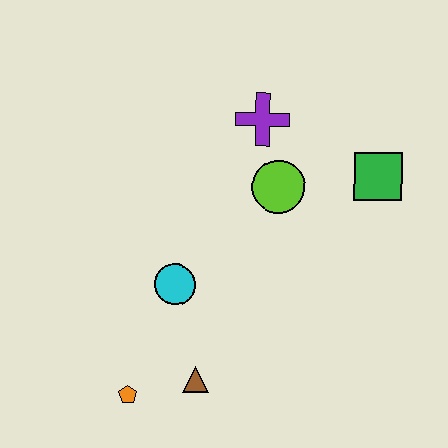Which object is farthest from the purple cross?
The orange pentagon is farthest from the purple cross.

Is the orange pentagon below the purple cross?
Yes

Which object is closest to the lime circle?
The purple cross is closest to the lime circle.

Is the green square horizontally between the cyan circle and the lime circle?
No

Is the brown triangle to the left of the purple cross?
Yes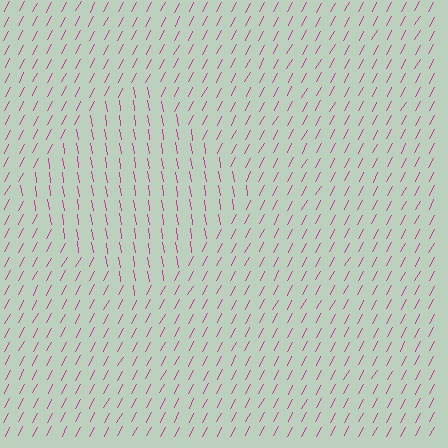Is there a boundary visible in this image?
Yes, there is a texture boundary formed by a change in line orientation.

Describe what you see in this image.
The image is filled with small magenta line segments. A diamond region in the image has lines oriented differently from the surrounding lines, creating a visible texture boundary.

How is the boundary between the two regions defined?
The boundary is defined purely by a change in line orientation (approximately 37 degrees difference). All lines are the same color and thickness.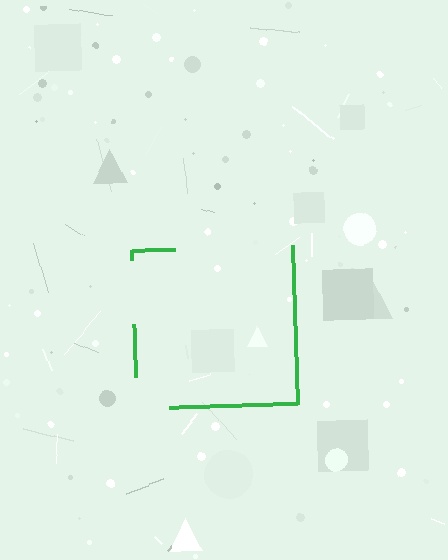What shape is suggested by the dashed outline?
The dashed outline suggests a square.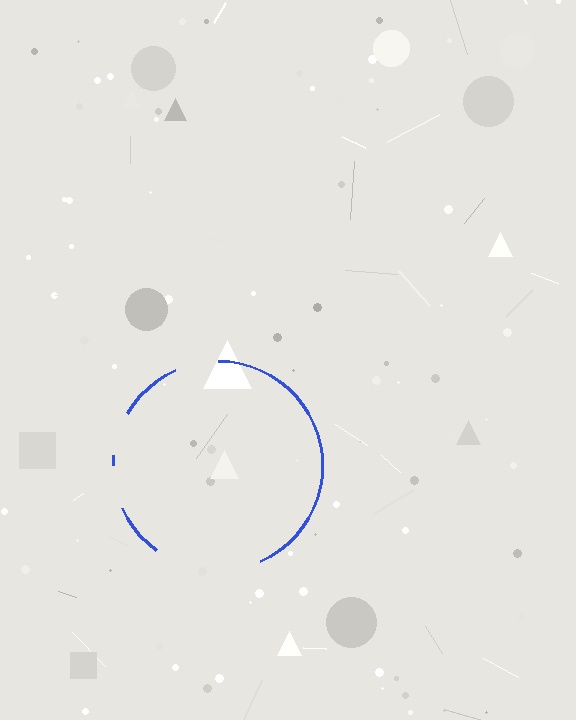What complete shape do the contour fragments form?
The contour fragments form a circle.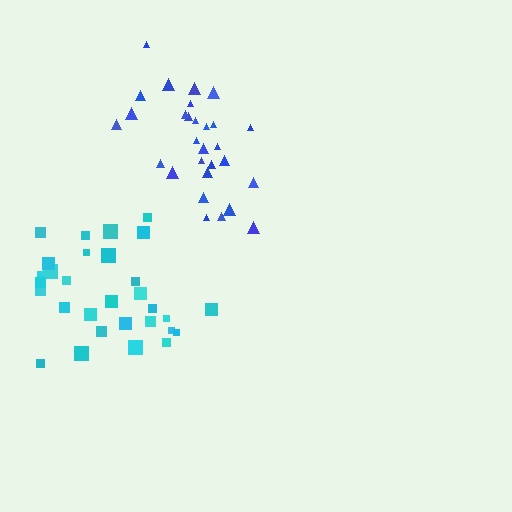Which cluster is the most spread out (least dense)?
Cyan.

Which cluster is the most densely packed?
Blue.